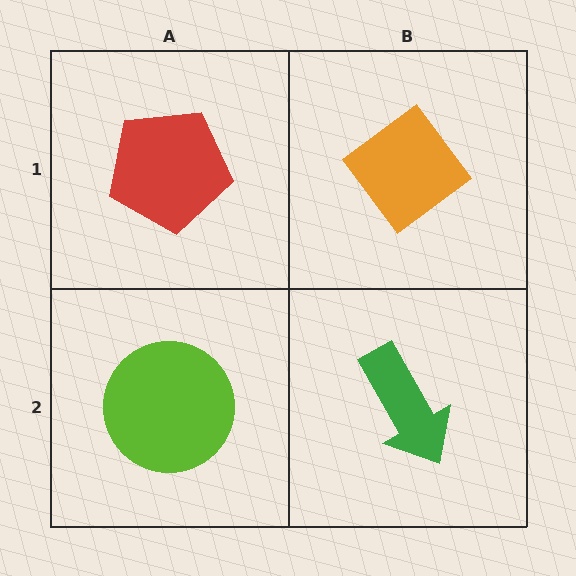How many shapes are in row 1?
2 shapes.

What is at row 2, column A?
A lime circle.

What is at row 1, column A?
A red pentagon.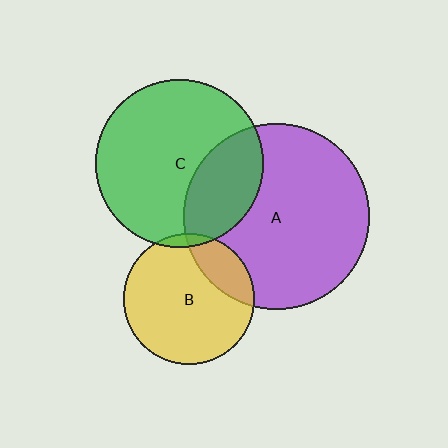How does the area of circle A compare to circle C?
Approximately 1.2 times.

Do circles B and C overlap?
Yes.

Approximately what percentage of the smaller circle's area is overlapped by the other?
Approximately 5%.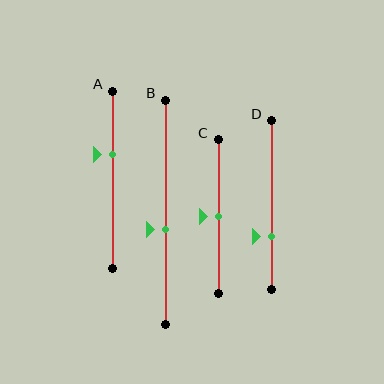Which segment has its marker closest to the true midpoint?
Segment C has its marker closest to the true midpoint.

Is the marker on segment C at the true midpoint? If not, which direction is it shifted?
Yes, the marker on segment C is at the true midpoint.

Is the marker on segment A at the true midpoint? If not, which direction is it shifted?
No, the marker on segment A is shifted upward by about 14% of the segment length.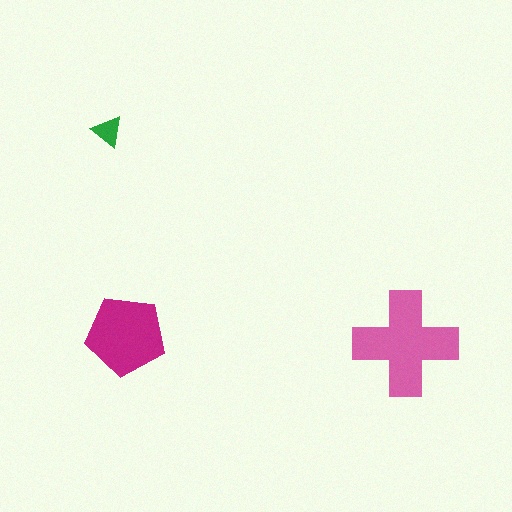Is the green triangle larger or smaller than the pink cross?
Smaller.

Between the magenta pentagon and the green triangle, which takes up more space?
The magenta pentagon.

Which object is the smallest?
The green triangle.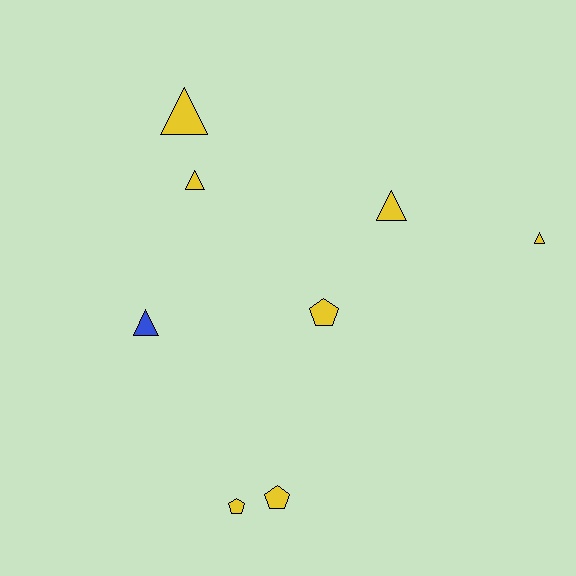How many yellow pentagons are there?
There are 3 yellow pentagons.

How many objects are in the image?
There are 8 objects.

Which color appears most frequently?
Yellow, with 7 objects.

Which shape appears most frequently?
Triangle, with 5 objects.